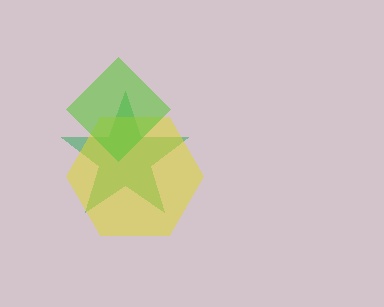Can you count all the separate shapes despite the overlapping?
Yes, there are 3 separate shapes.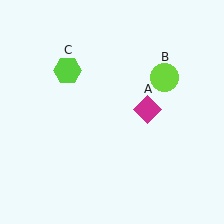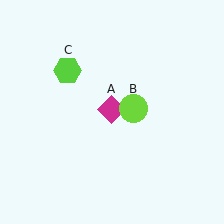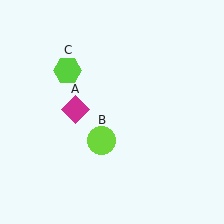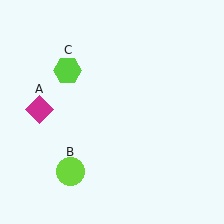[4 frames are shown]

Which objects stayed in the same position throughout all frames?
Lime hexagon (object C) remained stationary.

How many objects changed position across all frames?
2 objects changed position: magenta diamond (object A), lime circle (object B).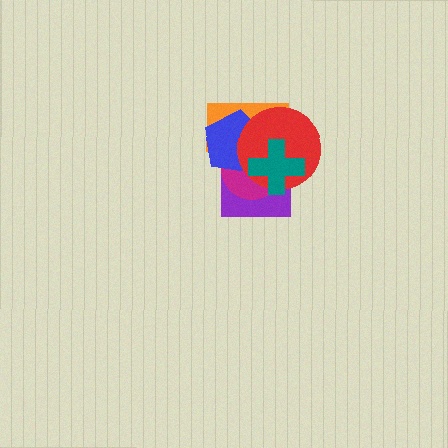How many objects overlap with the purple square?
5 objects overlap with the purple square.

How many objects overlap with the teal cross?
5 objects overlap with the teal cross.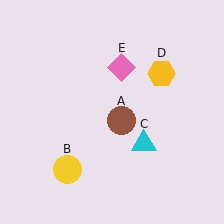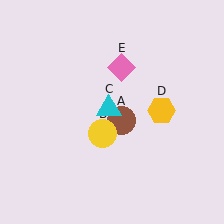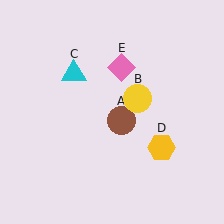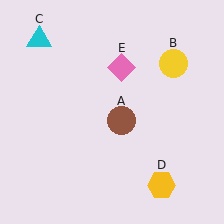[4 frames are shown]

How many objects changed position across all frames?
3 objects changed position: yellow circle (object B), cyan triangle (object C), yellow hexagon (object D).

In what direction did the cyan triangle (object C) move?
The cyan triangle (object C) moved up and to the left.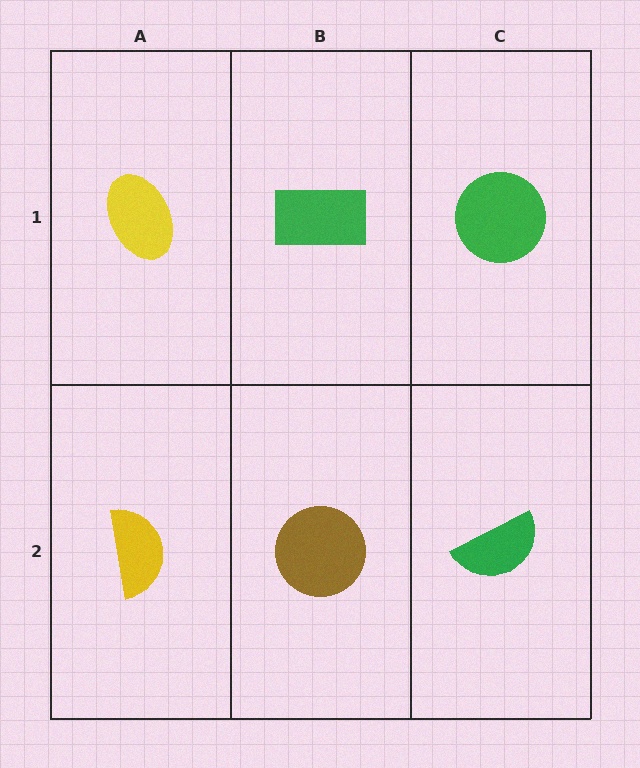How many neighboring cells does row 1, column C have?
2.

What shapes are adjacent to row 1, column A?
A yellow semicircle (row 2, column A), a green rectangle (row 1, column B).